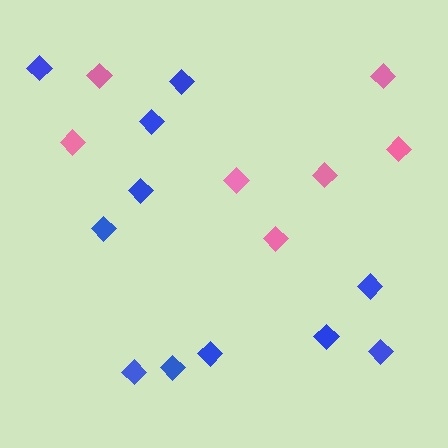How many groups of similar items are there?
There are 2 groups: one group of pink diamonds (7) and one group of blue diamonds (11).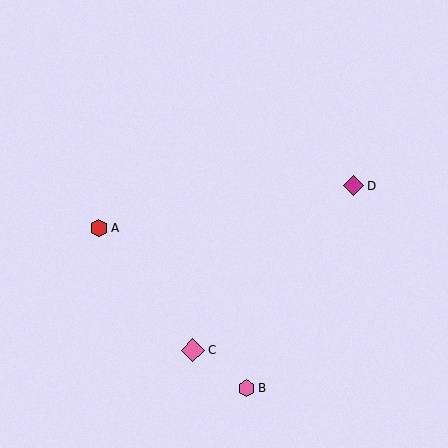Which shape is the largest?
The pink diamond (labeled C) is the largest.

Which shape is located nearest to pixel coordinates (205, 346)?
The pink diamond (labeled C) at (193, 350) is nearest to that location.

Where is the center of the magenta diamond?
The center of the magenta diamond is at (354, 186).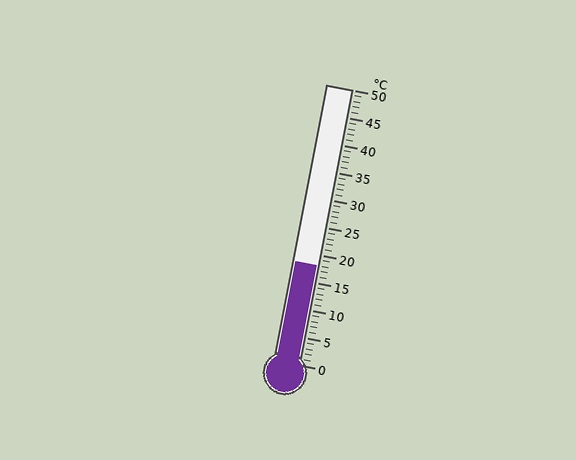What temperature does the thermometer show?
The thermometer shows approximately 18°C.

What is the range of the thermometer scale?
The thermometer scale ranges from 0°C to 50°C.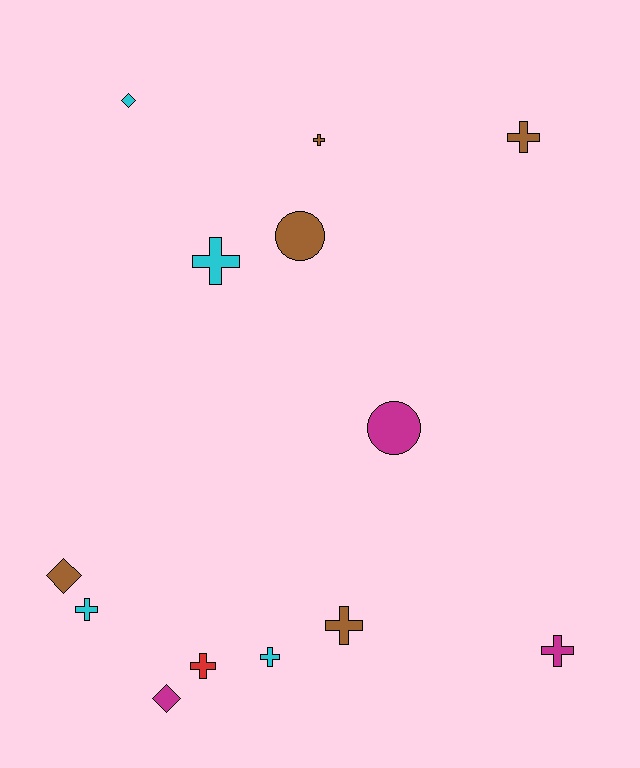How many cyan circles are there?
There are no cyan circles.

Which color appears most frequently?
Brown, with 5 objects.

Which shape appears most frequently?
Cross, with 8 objects.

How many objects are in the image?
There are 13 objects.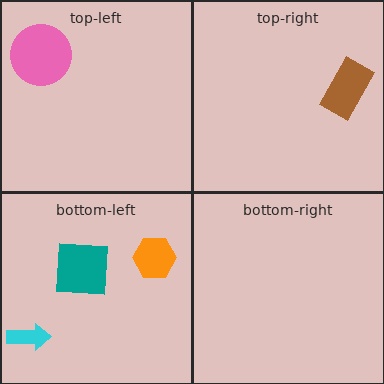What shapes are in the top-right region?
The brown rectangle.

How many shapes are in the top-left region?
1.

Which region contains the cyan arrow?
The bottom-left region.